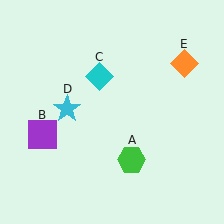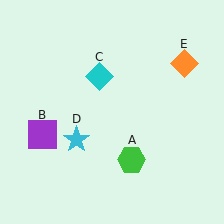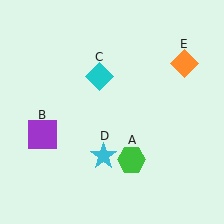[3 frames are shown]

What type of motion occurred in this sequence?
The cyan star (object D) rotated counterclockwise around the center of the scene.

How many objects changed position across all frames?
1 object changed position: cyan star (object D).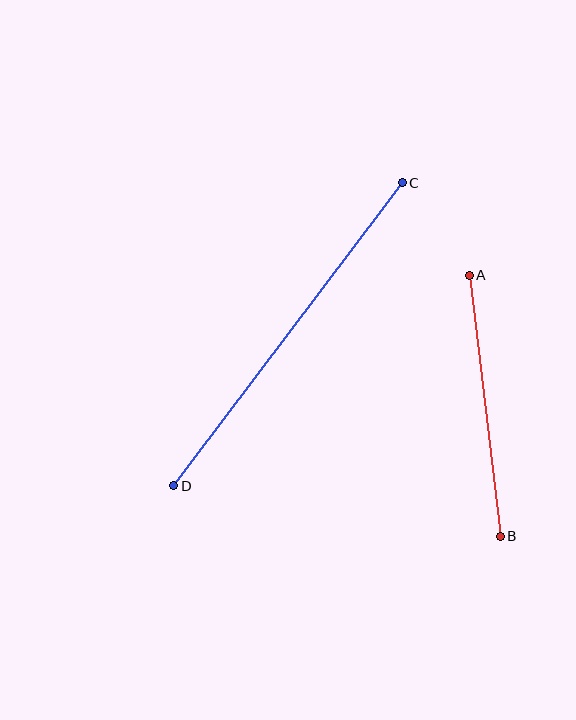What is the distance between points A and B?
The distance is approximately 263 pixels.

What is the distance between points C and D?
The distance is approximately 379 pixels.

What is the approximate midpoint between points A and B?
The midpoint is at approximately (485, 406) pixels.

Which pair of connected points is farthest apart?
Points C and D are farthest apart.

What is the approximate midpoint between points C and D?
The midpoint is at approximately (288, 334) pixels.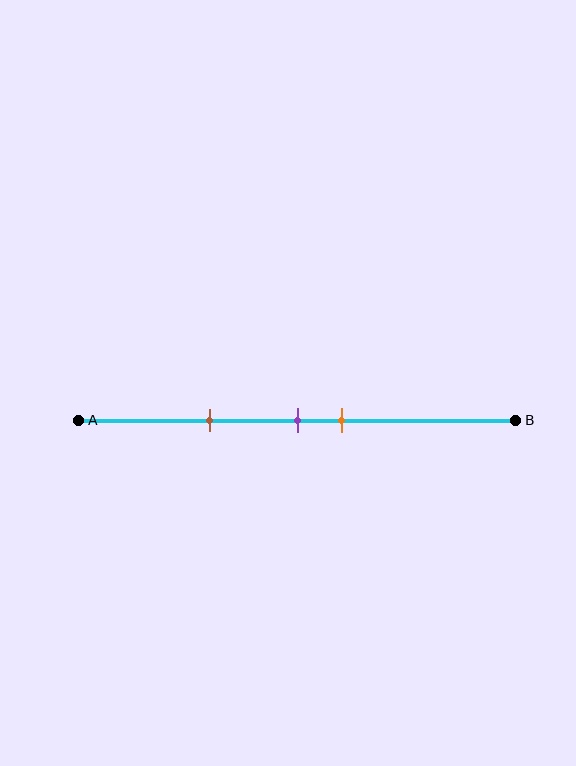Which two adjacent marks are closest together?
The purple and orange marks are the closest adjacent pair.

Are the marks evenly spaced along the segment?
No, the marks are not evenly spaced.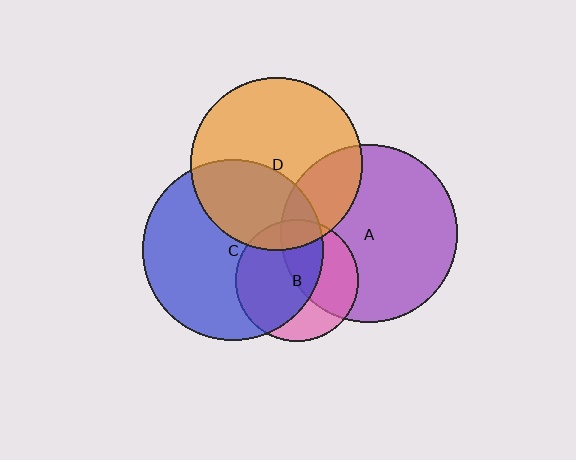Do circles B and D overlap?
Yes.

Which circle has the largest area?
Circle C (blue).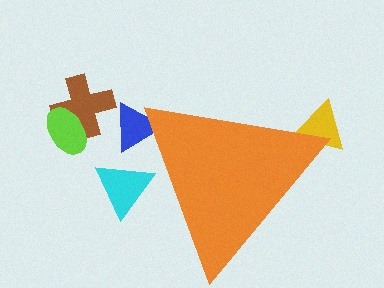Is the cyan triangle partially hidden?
Yes, the cyan triangle is partially hidden behind the orange triangle.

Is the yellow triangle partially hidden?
Yes, the yellow triangle is partially hidden behind the orange triangle.